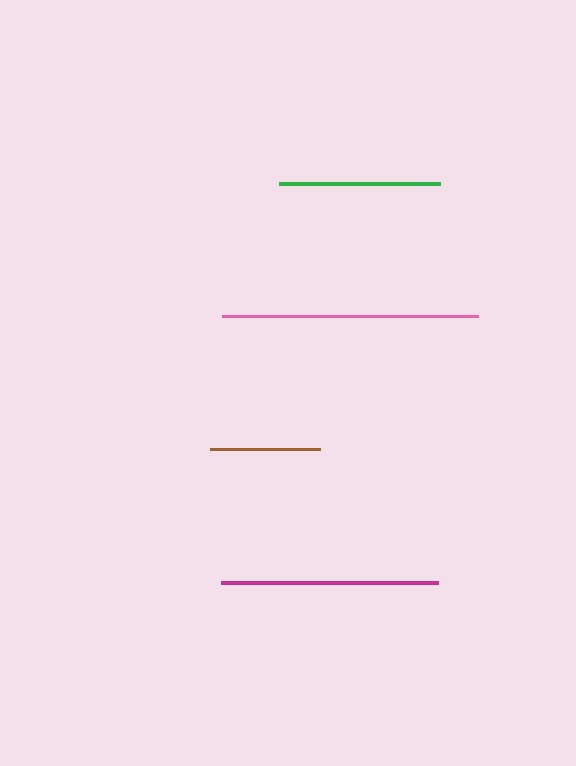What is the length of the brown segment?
The brown segment is approximately 111 pixels long.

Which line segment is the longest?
The pink line is the longest at approximately 256 pixels.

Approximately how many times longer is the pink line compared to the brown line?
The pink line is approximately 2.3 times the length of the brown line.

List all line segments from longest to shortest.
From longest to shortest: pink, magenta, green, brown.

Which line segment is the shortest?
The brown line is the shortest at approximately 111 pixels.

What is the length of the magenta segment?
The magenta segment is approximately 217 pixels long.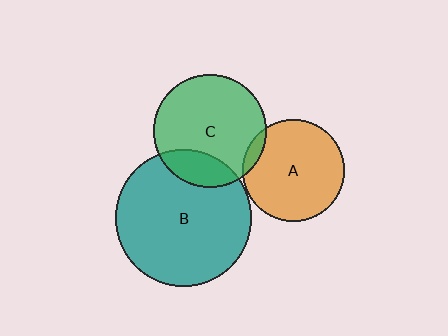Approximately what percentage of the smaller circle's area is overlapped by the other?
Approximately 20%.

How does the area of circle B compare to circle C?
Approximately 1.5 times.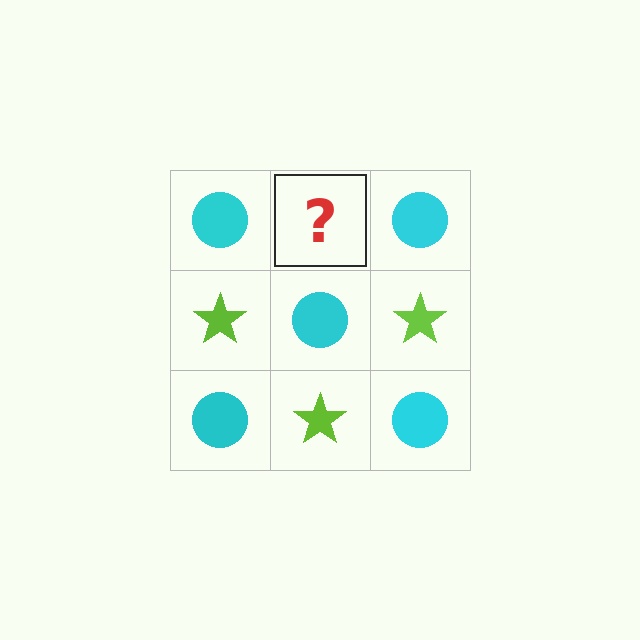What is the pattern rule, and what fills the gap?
The rule is that it alternates cyan circle and lime star in a checkerboard pattern. The gap should be filled with a lime star.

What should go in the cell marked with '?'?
The missing cell should contain a lime star.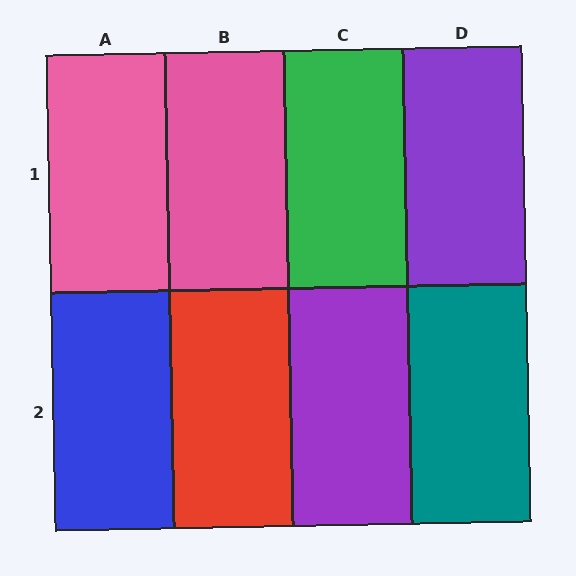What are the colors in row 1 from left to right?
Pink, pink, green, purple.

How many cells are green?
1 cell is green.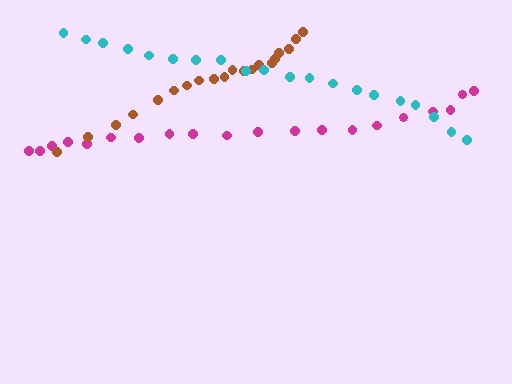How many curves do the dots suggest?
There are 3 distinct paths.